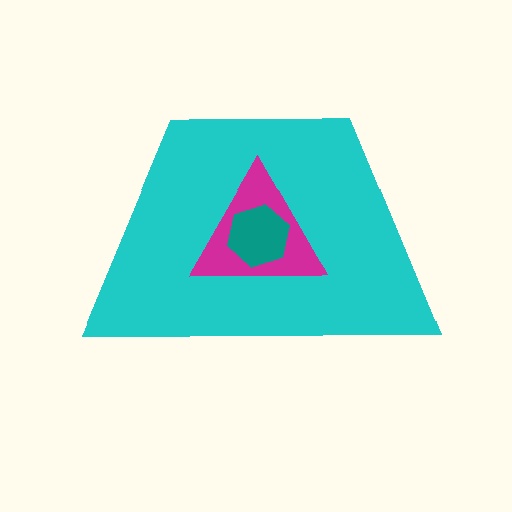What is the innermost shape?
The teal hexagon.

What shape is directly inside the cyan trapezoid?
The magenta triangle.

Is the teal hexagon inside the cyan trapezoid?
Yes.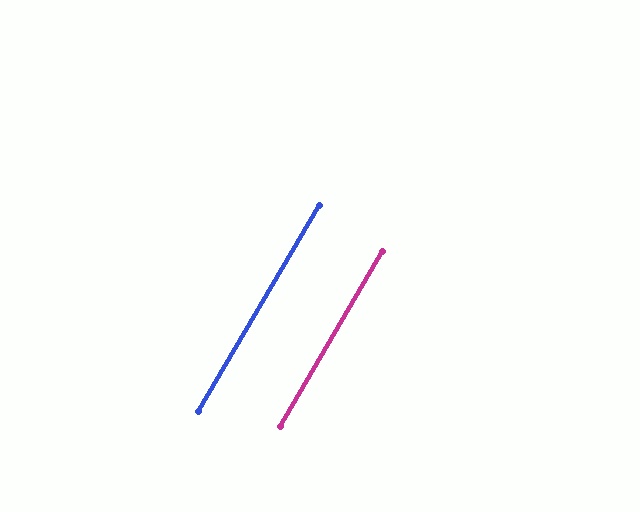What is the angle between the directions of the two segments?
Approximately 0 degrees.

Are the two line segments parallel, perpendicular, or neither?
Parallel — their directions differ by only 0.3°.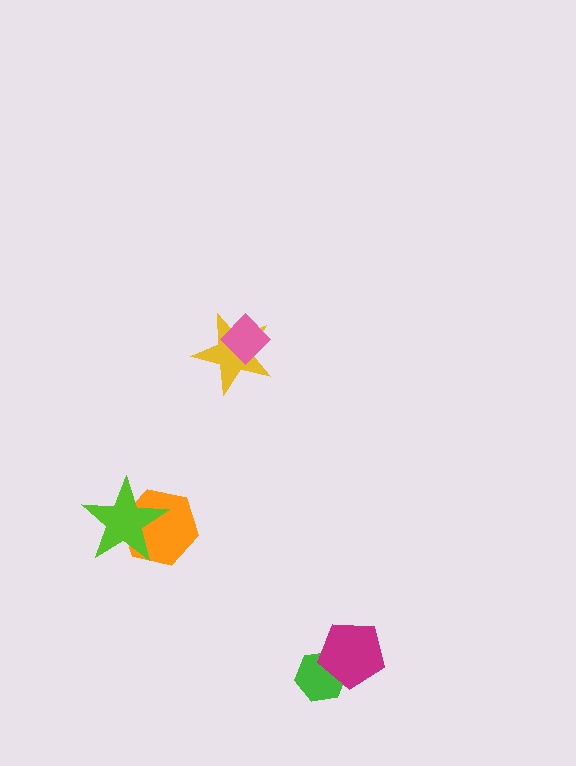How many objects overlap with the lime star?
1 object overlaps with the lime star.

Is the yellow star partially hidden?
Yes, it is partially covered by another shape.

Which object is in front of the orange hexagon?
The lime star is in front of the orange hexagon.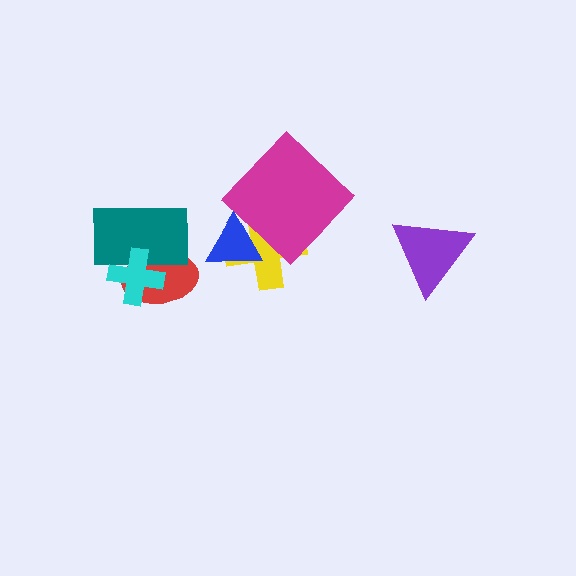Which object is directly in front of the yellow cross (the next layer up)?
The blue triangle is directly in front of the yellow cross.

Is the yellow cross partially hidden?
Yes, it is partially covered by another shape.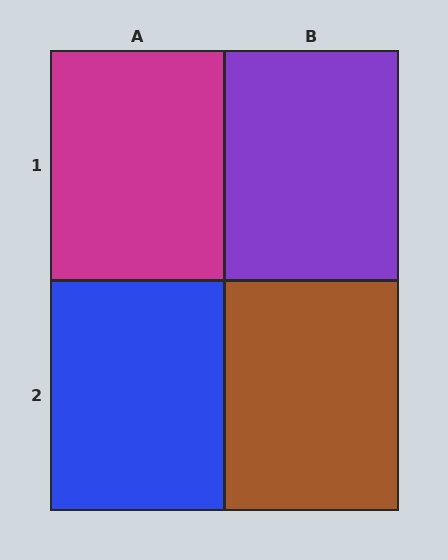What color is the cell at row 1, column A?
Magenta.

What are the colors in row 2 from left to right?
Blue, brown.